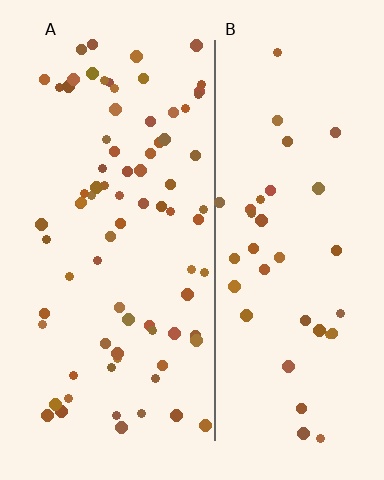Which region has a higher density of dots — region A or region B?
A (the left).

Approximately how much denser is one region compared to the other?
Approximately 2.1× — region A over region B.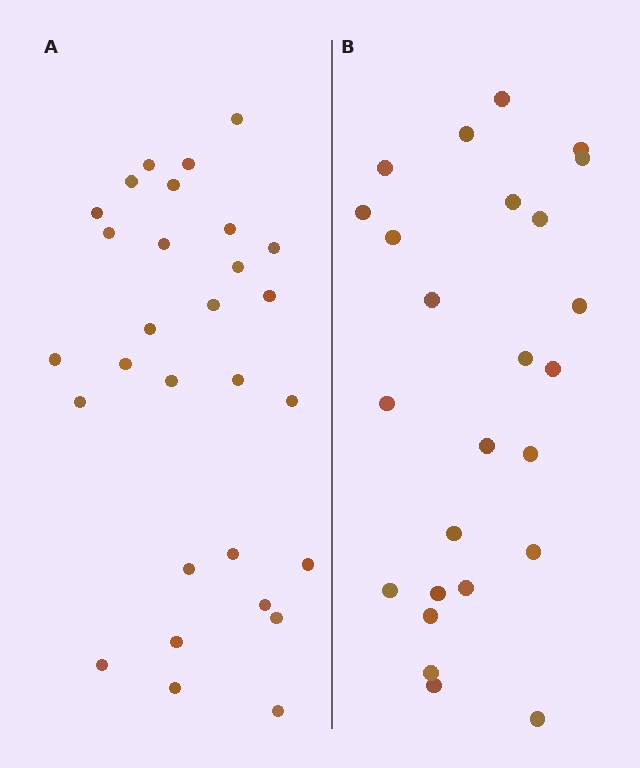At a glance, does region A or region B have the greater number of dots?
Region A (the left region) has more dots.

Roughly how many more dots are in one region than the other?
Region A has about 4 more dots than region B.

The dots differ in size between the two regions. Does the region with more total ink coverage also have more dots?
No. Region B has more total ink coverage because its dots are larger, but region A actually contains more individual dots. Total area can be misleading — the number of items is what matters here.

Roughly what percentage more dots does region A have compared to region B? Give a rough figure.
About 15% more.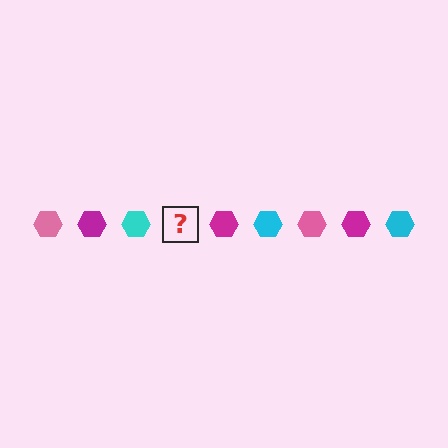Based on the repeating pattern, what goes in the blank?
The blank should be a pink hexagon.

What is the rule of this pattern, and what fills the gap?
The rule is that the pattern cycles through pink, magenta, cyan hexagons. The gap should be filled with a pink hexagon.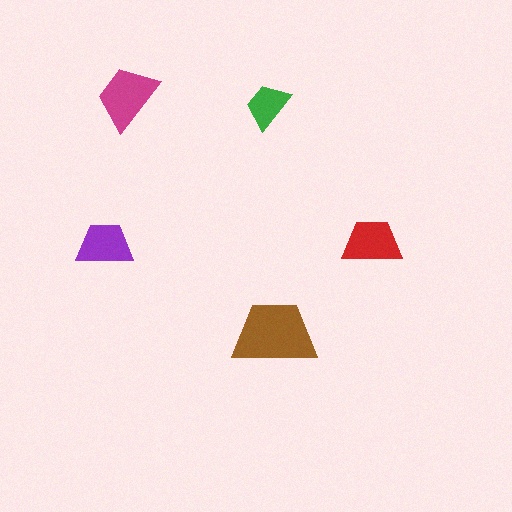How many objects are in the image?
There are 5 objects in the image.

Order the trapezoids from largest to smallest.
the brown one, the magenta one, the red one, the purple one, the green one.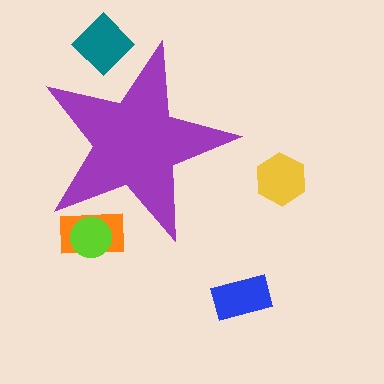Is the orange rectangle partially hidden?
Yes, the orange rectangle is partially hidden behind the purple star.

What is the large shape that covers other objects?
A purple star.